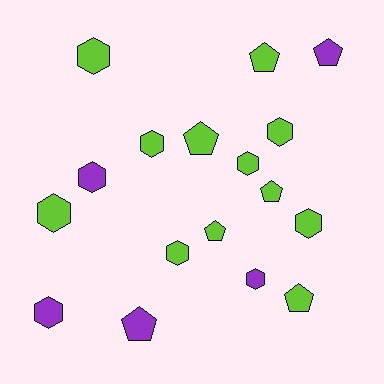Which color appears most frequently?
Lime, with 12 objects.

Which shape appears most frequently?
Hexagon, with 10 objects.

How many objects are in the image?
There are 17 objects.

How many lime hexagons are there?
There are 7 lime hexagons.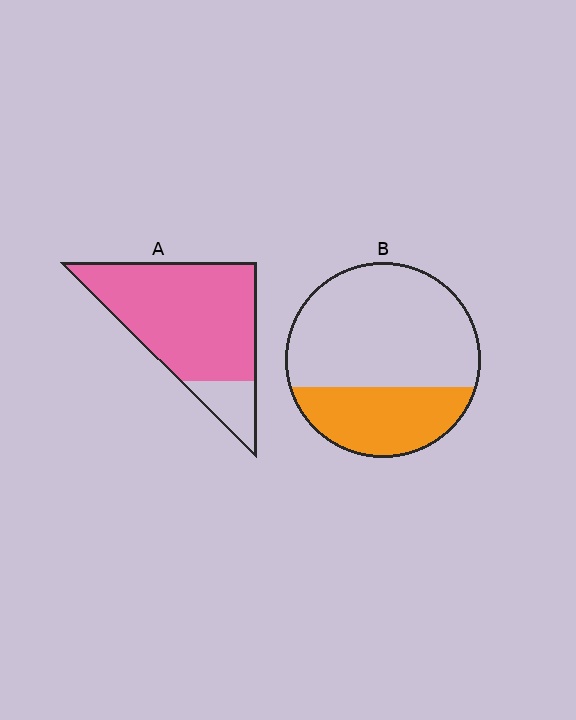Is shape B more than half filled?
No.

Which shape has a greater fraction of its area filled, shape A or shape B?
Shape A.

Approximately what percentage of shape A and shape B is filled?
A is approximately 85% and B is approximately 35%.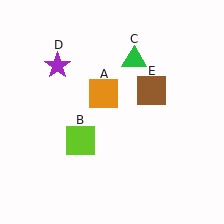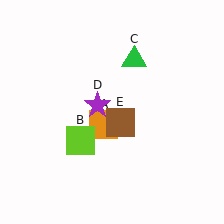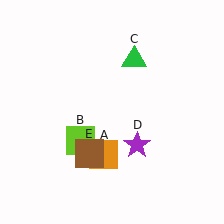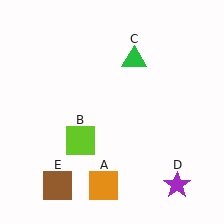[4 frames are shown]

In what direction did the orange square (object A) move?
The orange square (object A) moved down.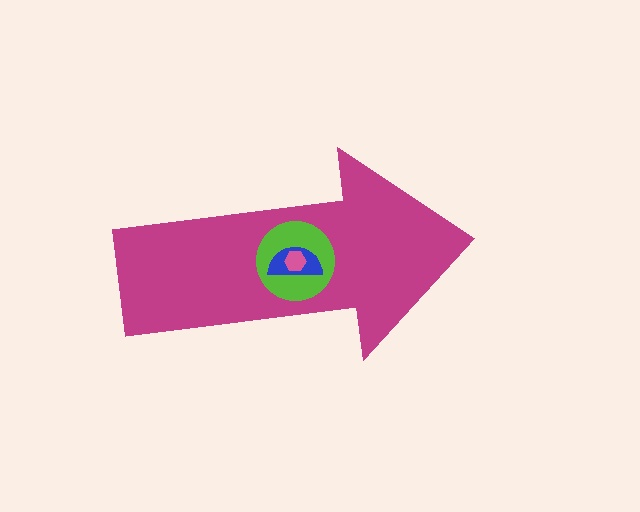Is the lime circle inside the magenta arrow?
Yes.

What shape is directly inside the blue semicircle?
The pink hexagon.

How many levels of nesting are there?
4.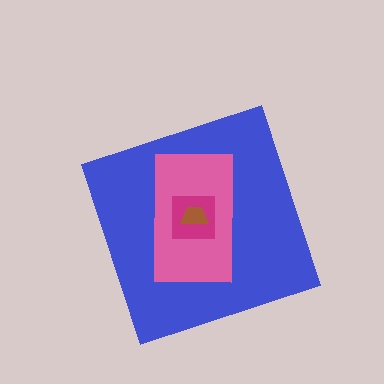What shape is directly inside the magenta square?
The brown trapezoid.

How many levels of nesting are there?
4.